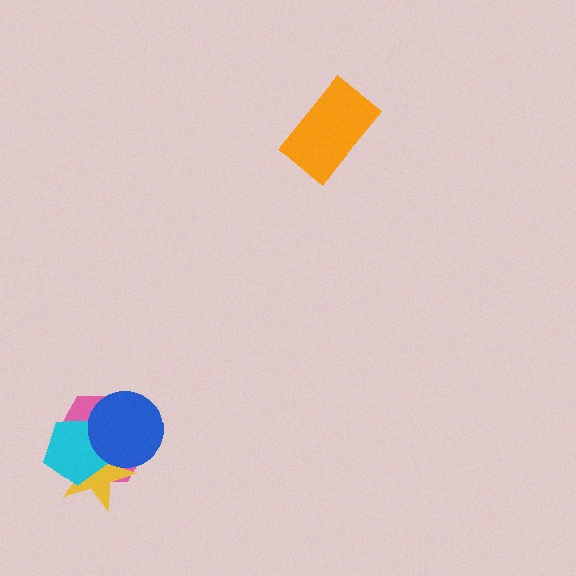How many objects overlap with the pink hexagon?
3 objects overlap with the pink hexagon.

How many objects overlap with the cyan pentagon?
3 objects overlap with the cyan pentagon.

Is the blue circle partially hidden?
No, no other shape covers it.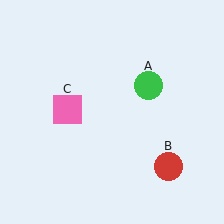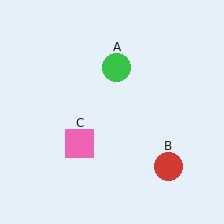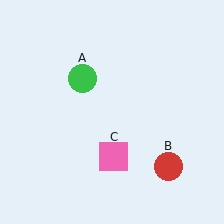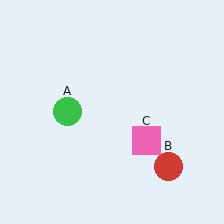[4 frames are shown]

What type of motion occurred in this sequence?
The green circle (object A), pink square (object C) rotated counterclockwise around the center of the scene.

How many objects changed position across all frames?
2 objects changed position: green circle (object A), pink square (object C).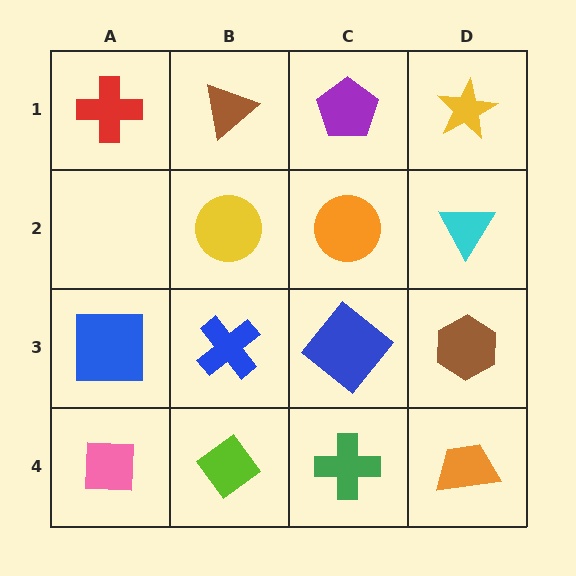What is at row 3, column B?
A blue cross.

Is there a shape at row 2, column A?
No, that cell is empty.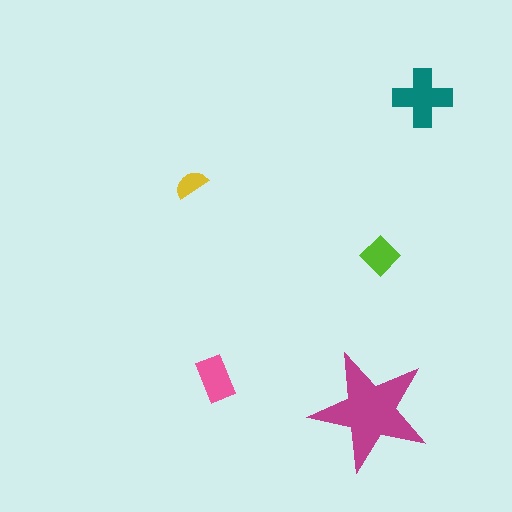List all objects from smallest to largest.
The yellow semicircle, the lime diamond, the pink rectangle, the teal cross, the magenta star.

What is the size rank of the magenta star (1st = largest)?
1st.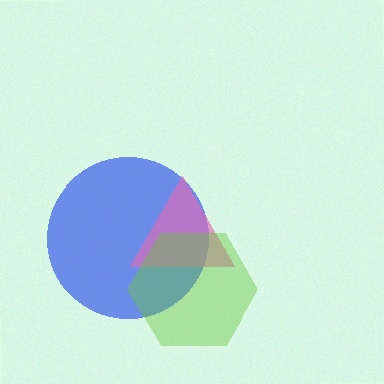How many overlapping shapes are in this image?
There are 3 overlapping shapes in the image.